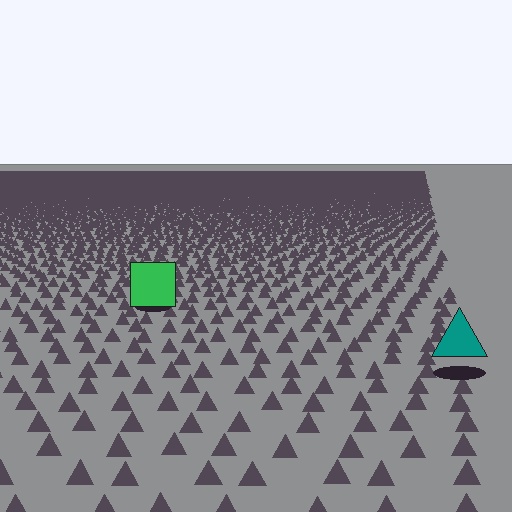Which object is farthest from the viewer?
The green square is farthest from the viewer. It appears smaller and the ground texture around it is denser.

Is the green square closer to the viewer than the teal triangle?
No. The teal triangle is closer — you can tell from the texture gradient: the ground texture is coarser near it.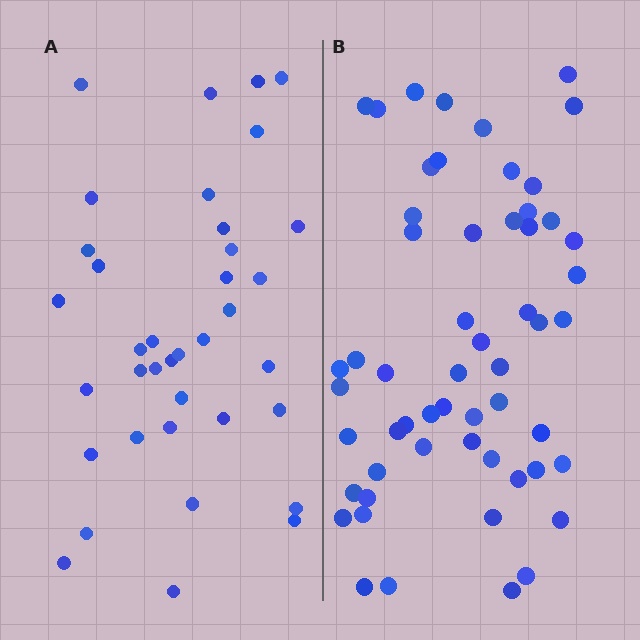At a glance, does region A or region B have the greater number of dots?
Region B (the right region) has more dots.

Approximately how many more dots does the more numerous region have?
Region B has approximately 20 more dots than region A.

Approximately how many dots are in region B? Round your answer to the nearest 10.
About 60 dots. (The exact count is 56, which rounds to 60.)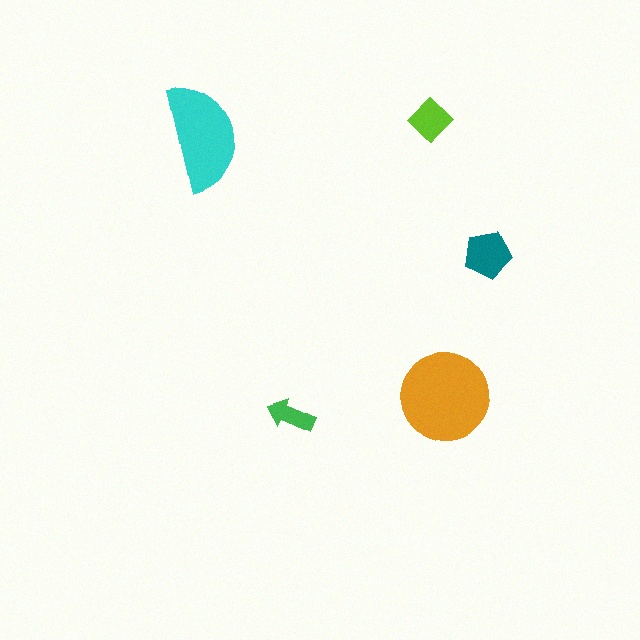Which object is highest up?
The lime diamond is topmost.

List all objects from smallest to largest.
The green arrow, the lime diamond, the teal pentagon, the cyan semicircle, the orange circle.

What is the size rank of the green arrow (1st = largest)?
5th.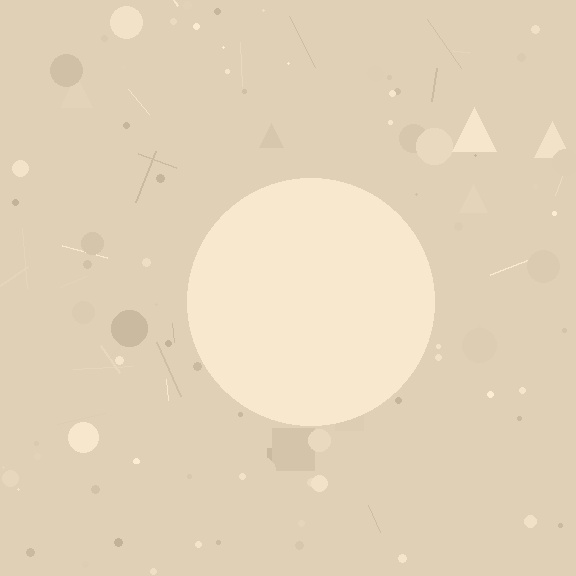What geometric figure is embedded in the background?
A circle is embedded in the background.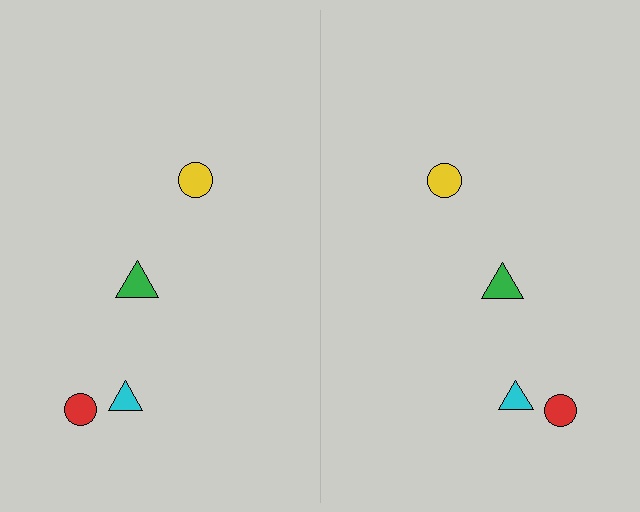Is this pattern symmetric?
Yes, this pattern has bilateral (reflection) symmetry.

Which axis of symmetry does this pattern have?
The pattern has a vertical axis of symmetry running through the center of the image.